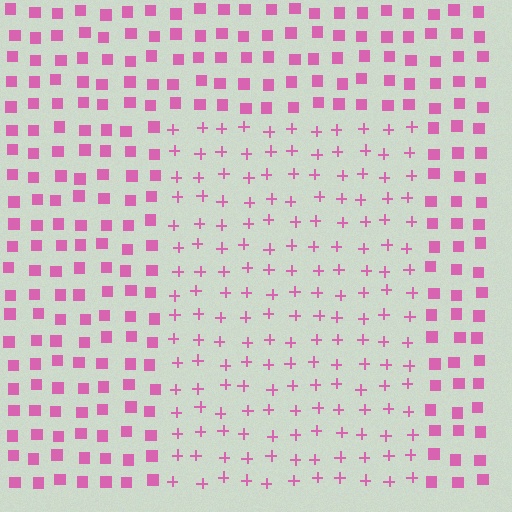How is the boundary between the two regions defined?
The boundary is defined by a change in element shape: plus signs inside vs. squares outside. All elements share the same color and spacing.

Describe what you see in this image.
The image is filled with small pink elements arranged in a uniform grid. A rectangle-shaped region contains plus signs, while the surrounding area contains squares. The boundary is defined purely by the change in element shape.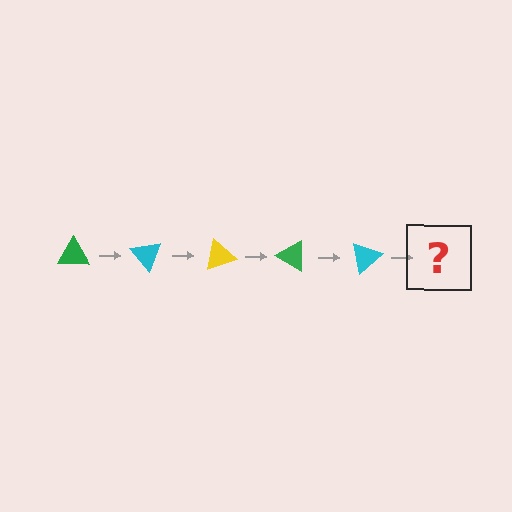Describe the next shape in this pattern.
It should be a yellow triangle, rotated 250 degrees from the start.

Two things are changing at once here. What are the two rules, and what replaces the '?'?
The two rules are that it rotates 50 degrees each step and the color cycles through green, cyan, and yellow. The '?' should be a yellow triangle, rotated 250 degrees from the start.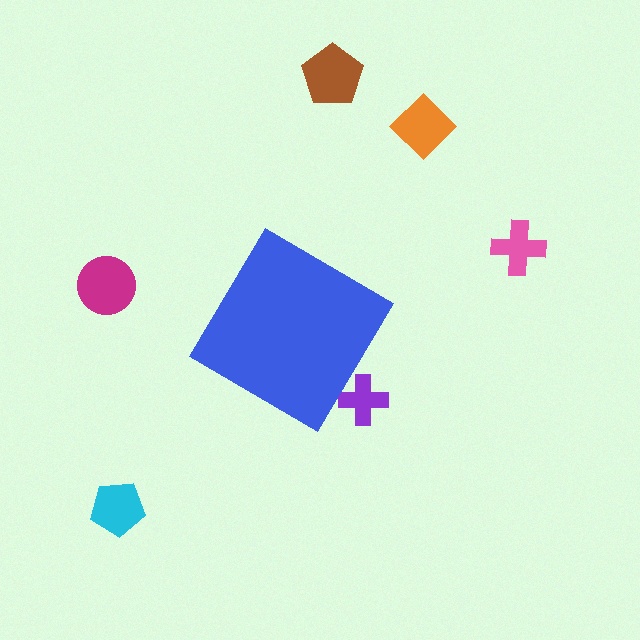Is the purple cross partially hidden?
Yes, the purple cross is partially hidden behind the blue diamond.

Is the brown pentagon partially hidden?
No, the brown pentagon is fully visible.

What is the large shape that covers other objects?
A blue diamond.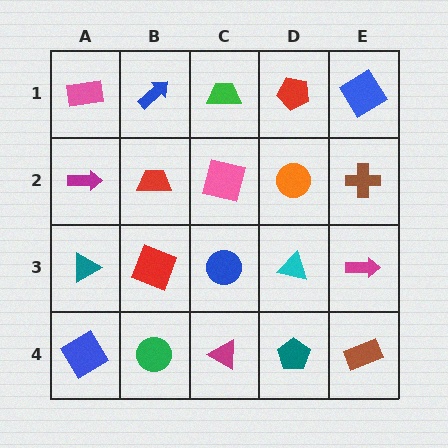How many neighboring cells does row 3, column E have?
3.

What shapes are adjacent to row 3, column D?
An orange circle (row 2, column D), a teal pentagon (row 4, column D), a blue circle (row 3, column C), a magenta arrow (row 3, column E).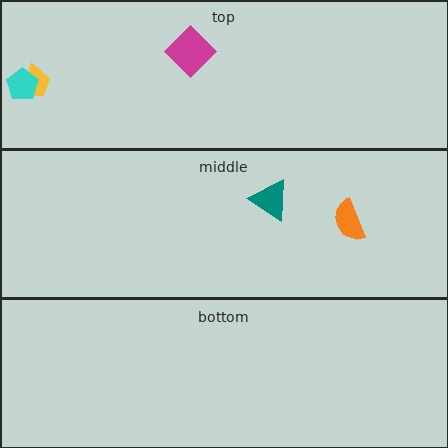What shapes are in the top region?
The yellow trapezoid, the magenta diamond, the cyan pentagon.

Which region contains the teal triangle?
The middle region.